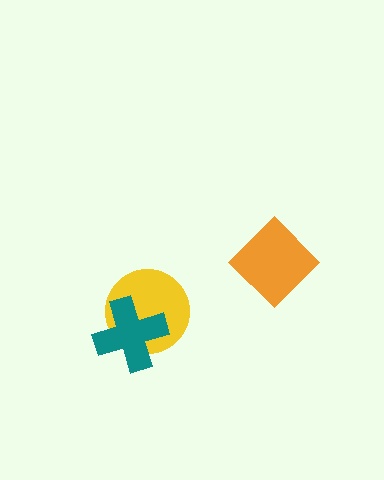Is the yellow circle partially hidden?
Yes, it is partially covered by another shape.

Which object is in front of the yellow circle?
The teal cross is in front of the yellow circle.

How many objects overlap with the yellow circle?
1 object overlaps with the yellow circle.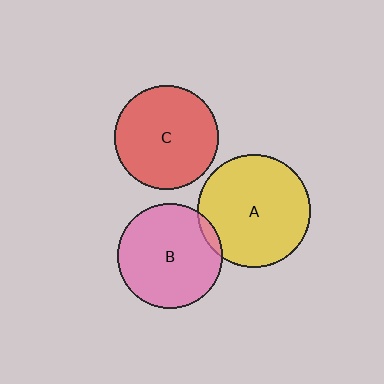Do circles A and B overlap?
Yes.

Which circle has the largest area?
Circle A (yellow).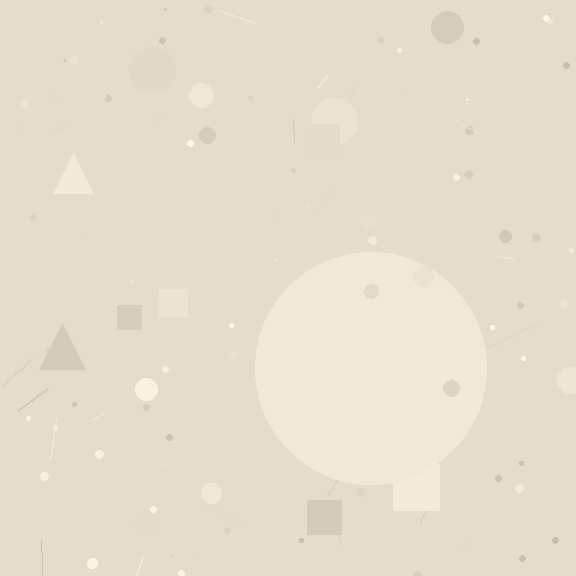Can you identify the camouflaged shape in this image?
The camouflaged shape is a circle.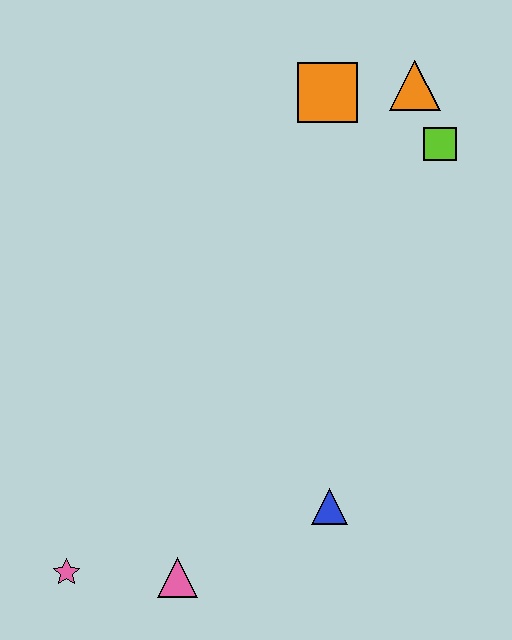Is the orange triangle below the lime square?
No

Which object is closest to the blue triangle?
The pink triangle is closest to the blue triangle.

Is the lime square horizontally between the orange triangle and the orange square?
No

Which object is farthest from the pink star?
The orange triangle is farthest from the pink star.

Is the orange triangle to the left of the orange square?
No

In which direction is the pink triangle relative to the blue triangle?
The pink triangle is to the left of the blue triangle.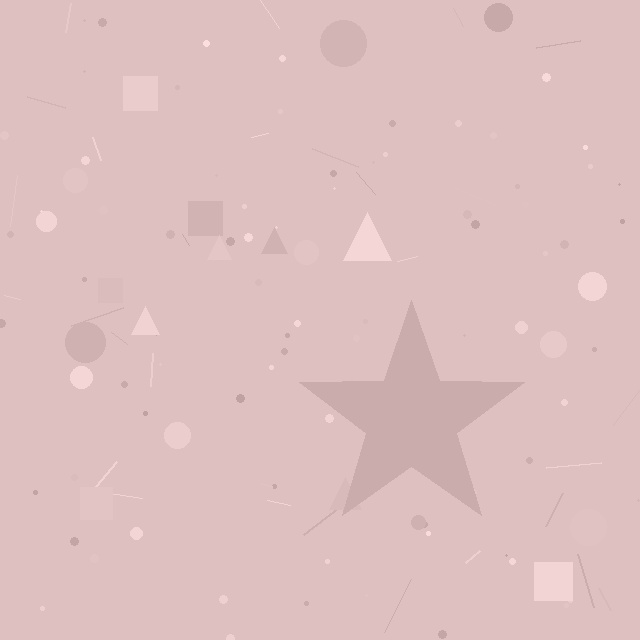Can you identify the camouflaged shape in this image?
The camouflaged shape is a star.